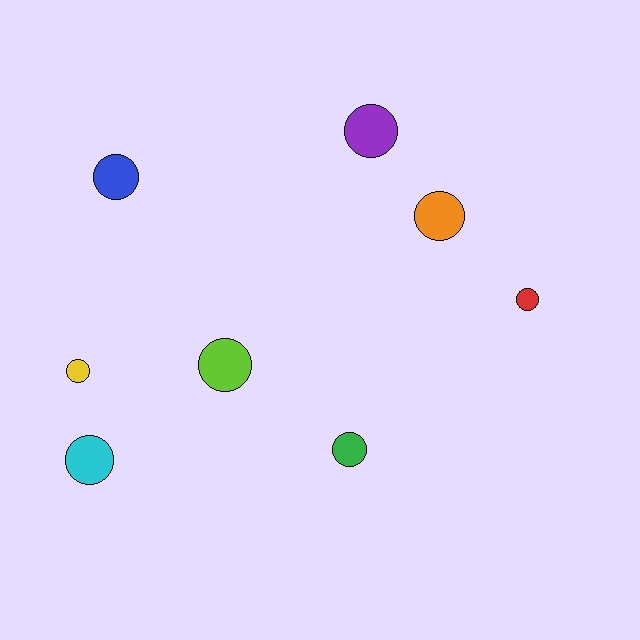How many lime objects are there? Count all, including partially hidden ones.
There is 1 lime object.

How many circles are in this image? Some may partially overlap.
There are 8 circles.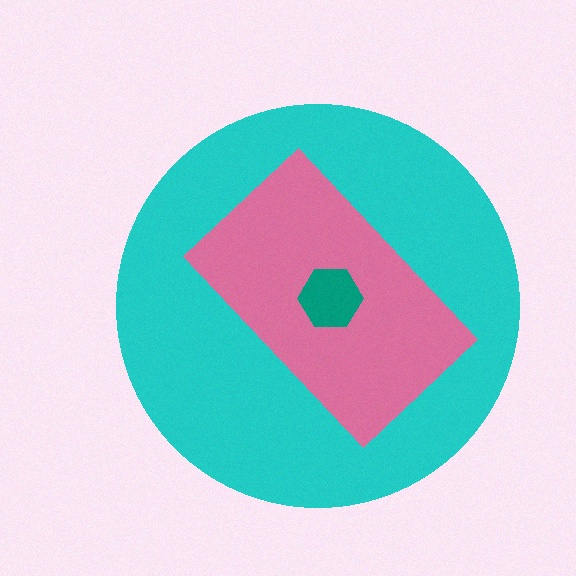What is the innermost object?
The teal hexagon.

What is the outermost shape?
The cyan circle.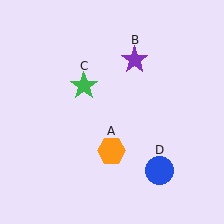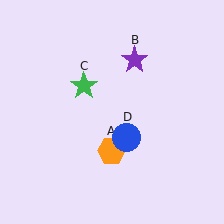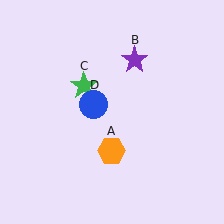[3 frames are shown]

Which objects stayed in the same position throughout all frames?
Orange hexagon (object A) and purple star (object B) and green star (object C) remained stationary.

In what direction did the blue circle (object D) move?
The blue circle (object D) moved up and to the left.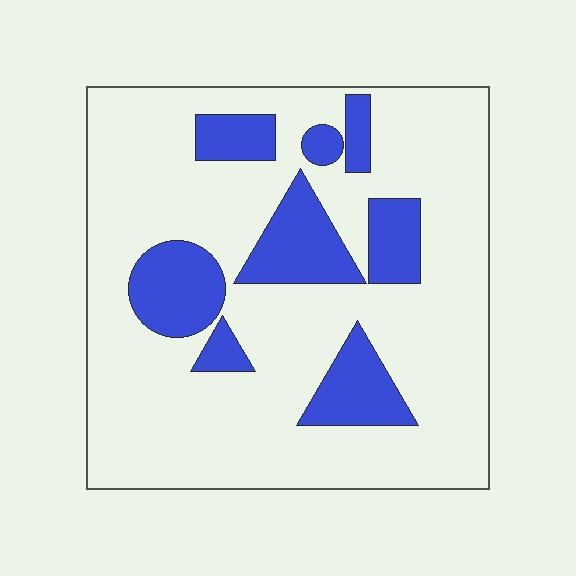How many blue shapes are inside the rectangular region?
8.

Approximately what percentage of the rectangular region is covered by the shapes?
Approximately 20%.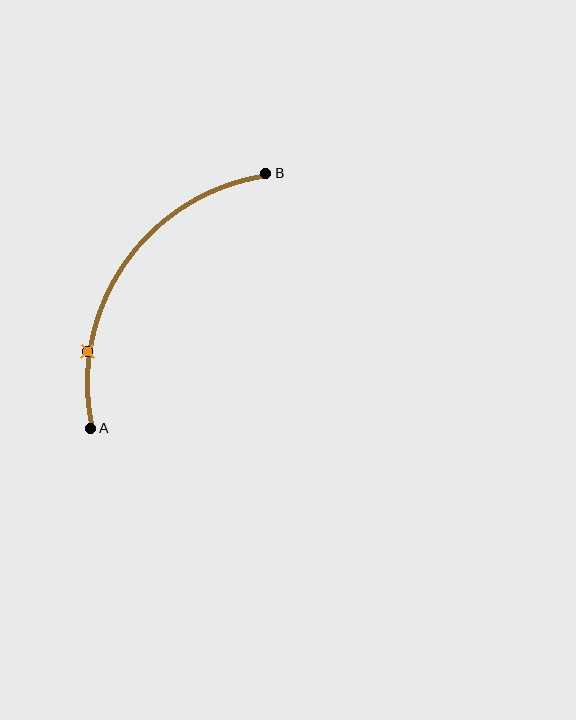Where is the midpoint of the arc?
The arc midpoint is the point on the curve farthest from the straight line joining A and B. It sits above and to the left of that line.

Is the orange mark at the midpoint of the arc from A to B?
No. The orange mark lies on the arc but is closer to endpoint A. The arc midpoint would be at the point on the curve equidistant along the arc from both A and B.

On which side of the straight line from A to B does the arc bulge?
The arc bulges above and to the left of the straight line connecting A and B.